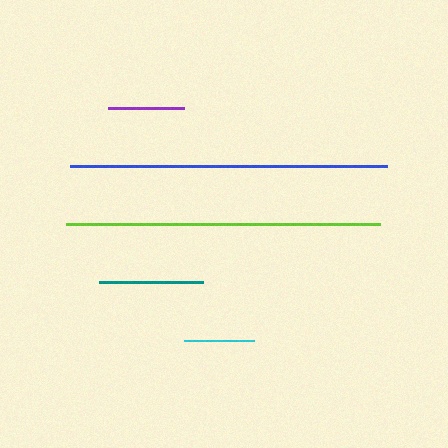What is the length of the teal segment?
The teal segment is approximately 103 pixels long.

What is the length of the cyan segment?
The cyan segment is approximately 71 pixels long.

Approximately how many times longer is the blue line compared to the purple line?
The blue line is approximately 4.1 times the length of the purple line.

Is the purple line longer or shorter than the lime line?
The lime line is longer than the purple line.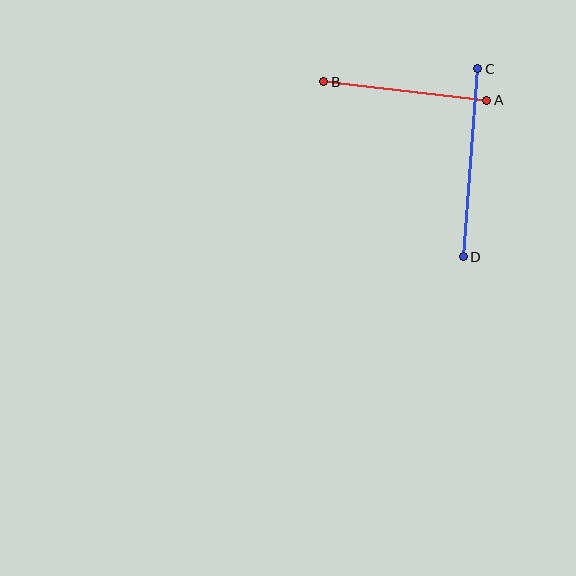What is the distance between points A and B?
The distance is approximately 164 pixels.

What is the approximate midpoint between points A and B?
The midpoint is at approximately (405, 91) pixels.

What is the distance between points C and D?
The distance is approximately 189 pixels.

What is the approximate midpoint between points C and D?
The midpoint is at approximately (471, 163) pixels.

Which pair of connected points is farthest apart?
Points C and D are farthest apart.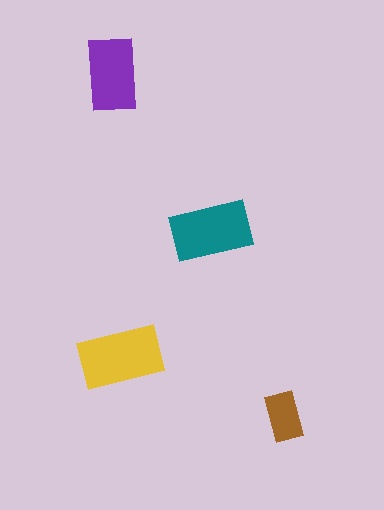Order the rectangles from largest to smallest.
the yellow one, the teal one, the purple one, the brown one.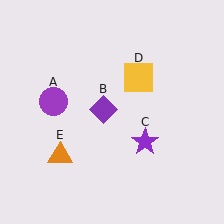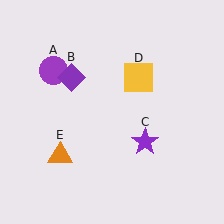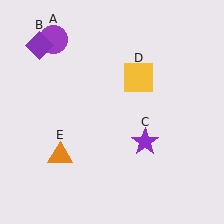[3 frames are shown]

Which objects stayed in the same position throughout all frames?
Purple star (object C) and yellow square (object D) and orange triangle (object E) remained stationary.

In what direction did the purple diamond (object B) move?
The purple diamond (object B) moved up and to the left.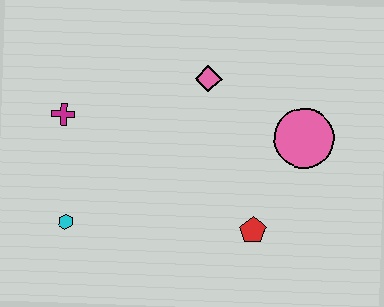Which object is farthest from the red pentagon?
The magenta cross is farthest from the red pentagon.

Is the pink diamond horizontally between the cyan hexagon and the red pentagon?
Yes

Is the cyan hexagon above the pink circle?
No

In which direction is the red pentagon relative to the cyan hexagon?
The red pentagon is to the right of the cyan hexagon.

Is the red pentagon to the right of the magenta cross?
Yes